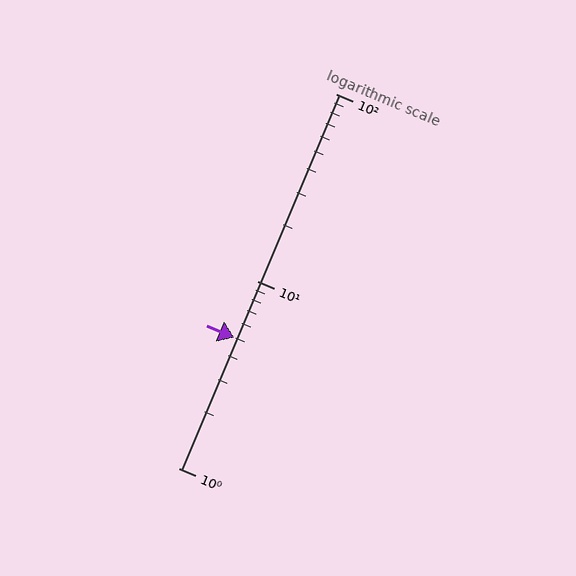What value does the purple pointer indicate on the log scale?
The pointer indicates approximately 5.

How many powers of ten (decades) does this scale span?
The scale spans 2 decades, from 1 to 100.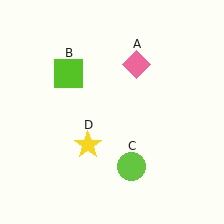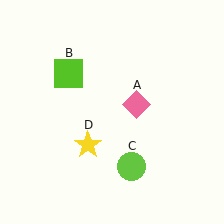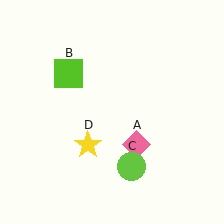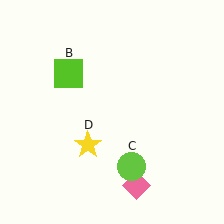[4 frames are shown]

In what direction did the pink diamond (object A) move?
The pink diamond (object A) moved down.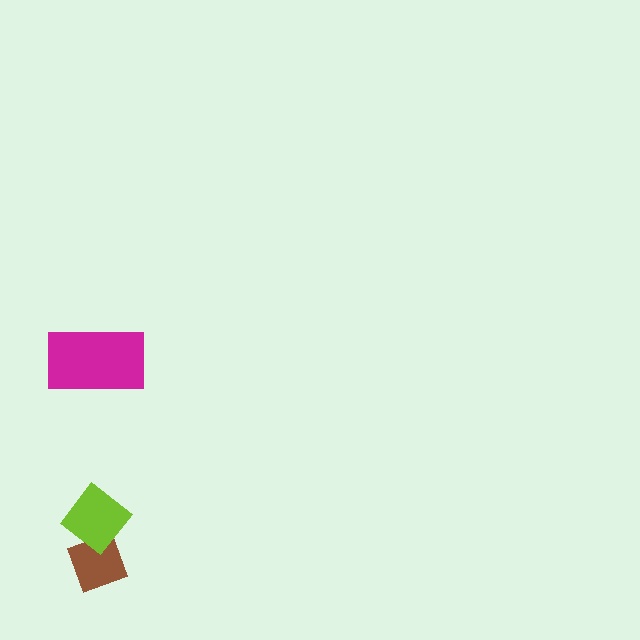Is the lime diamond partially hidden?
No, no other shape covers it.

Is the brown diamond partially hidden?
Yes, it is partially covered by another shape.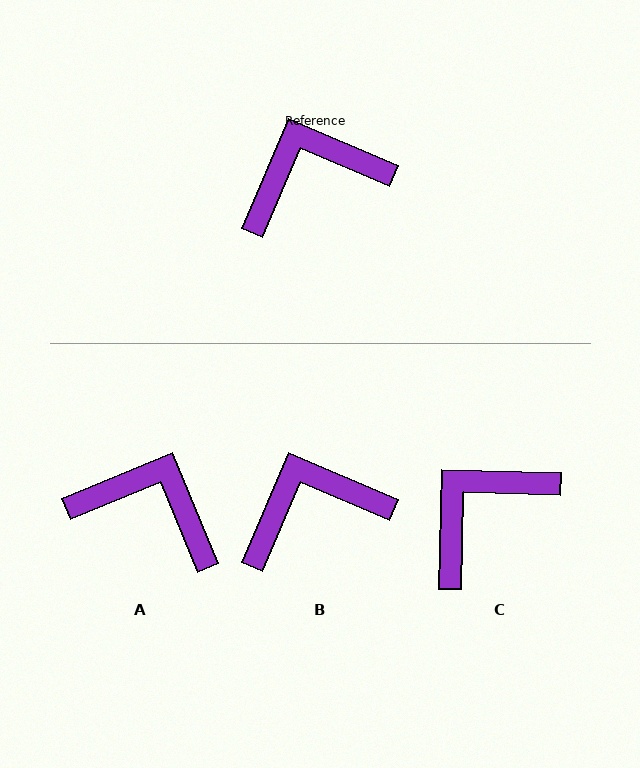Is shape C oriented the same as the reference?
No, it is off by about 22 degrees.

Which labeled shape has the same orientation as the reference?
B.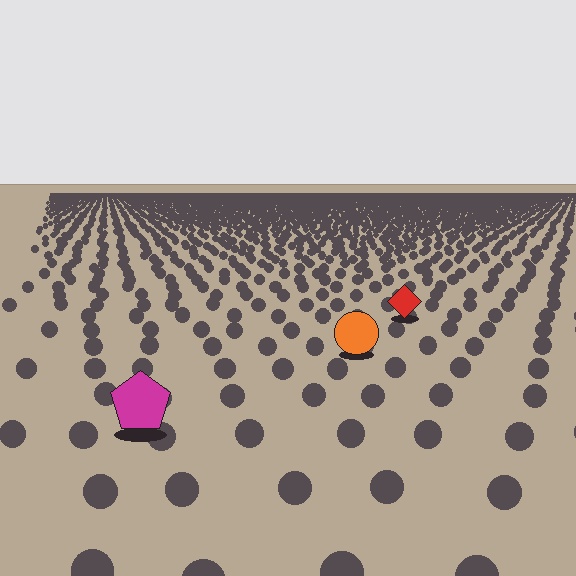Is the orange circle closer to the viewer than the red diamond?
Yes. The orange circle is closer — you can tell from the texture gradient: the ground texture is coarser near it.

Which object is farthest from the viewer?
The red diamond is farthest from the viewer. It appears smaller and the ground texture around it is denser.